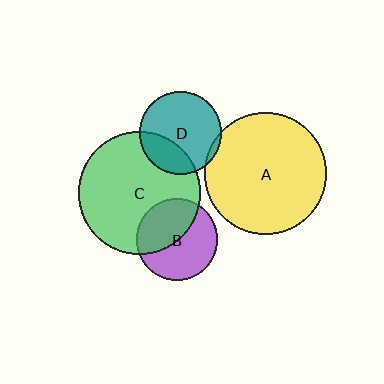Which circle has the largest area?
Circle C (green).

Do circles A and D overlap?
Yes.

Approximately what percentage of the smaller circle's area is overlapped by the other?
Approximately 5%.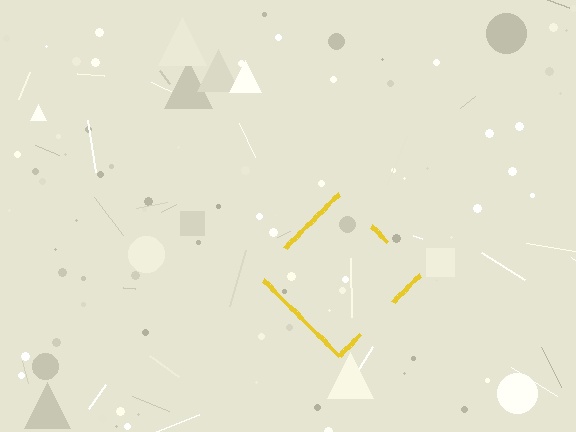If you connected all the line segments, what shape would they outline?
They would outline a diamond.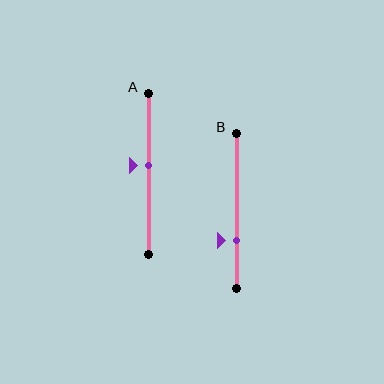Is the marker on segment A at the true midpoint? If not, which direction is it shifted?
No, the marker on segment A is shifted upward by about 5% of the segment length.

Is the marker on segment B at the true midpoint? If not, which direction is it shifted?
No, the marker on segment B is shifted downward by about 19% of the segment length.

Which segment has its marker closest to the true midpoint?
Segment A has its marker closest to the true midpoint.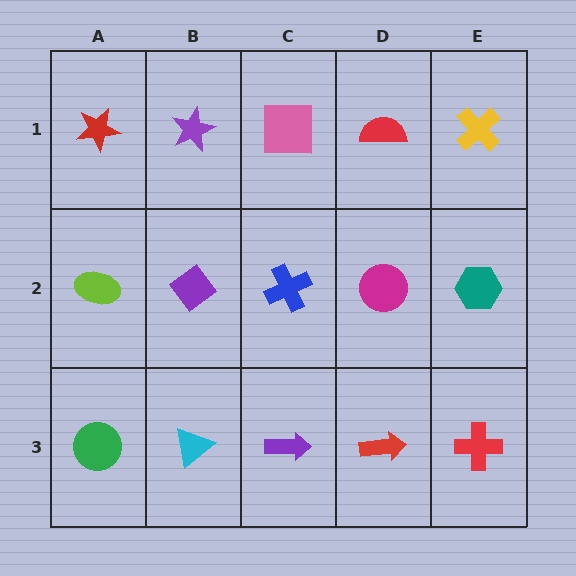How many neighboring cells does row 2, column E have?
3.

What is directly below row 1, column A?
A lime ellipse.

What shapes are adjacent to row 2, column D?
A red semicircle (row 1, column D), a red arrow (row 3, column D), a blue cross (row 2, column C), a teal hexagon (row 2, column E).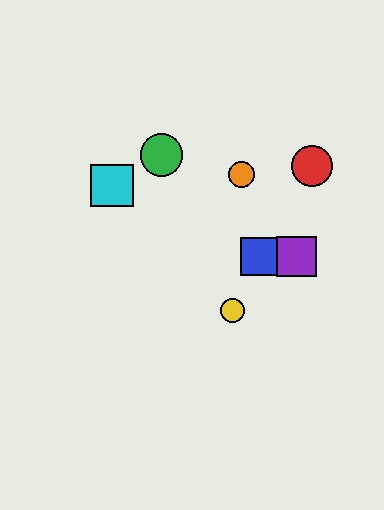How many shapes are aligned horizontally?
2 shapes (the blue square, the purple square) are aligned horizontally.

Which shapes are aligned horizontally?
The blue square, the purple square are aligned horizontally.